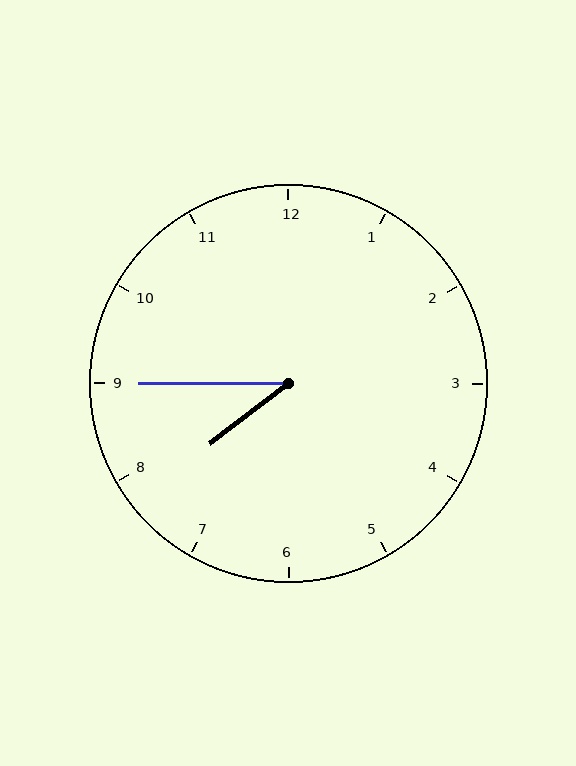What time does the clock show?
7:45.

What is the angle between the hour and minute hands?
Approximately 38 degrees.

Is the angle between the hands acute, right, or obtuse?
It is acute.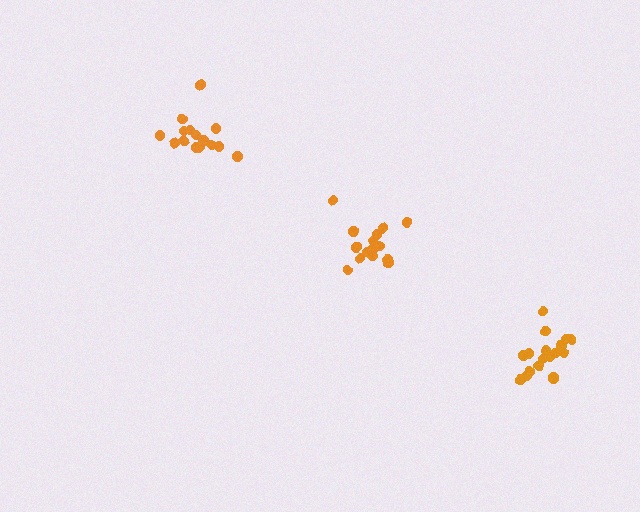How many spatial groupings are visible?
There are 3 spatial groupings.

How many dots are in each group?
Group 1: 17 dots, Group 2: 18 dots, Group 3: 15 dots (50 total).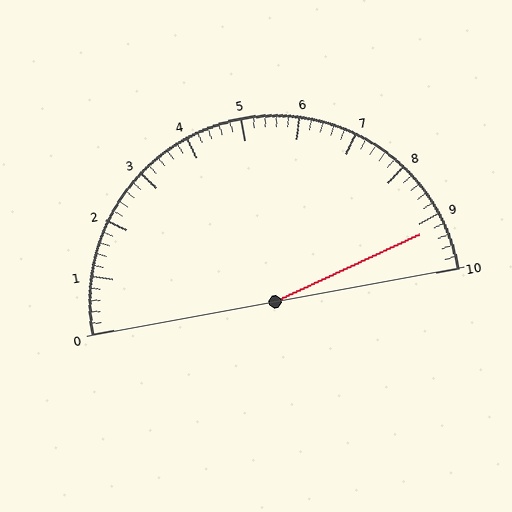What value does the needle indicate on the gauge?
The needle indicates approximately 9.2.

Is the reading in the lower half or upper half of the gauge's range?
The reading is in the upper half of the range (0 to 10).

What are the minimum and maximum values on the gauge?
The gauge ranges from 0 to 10.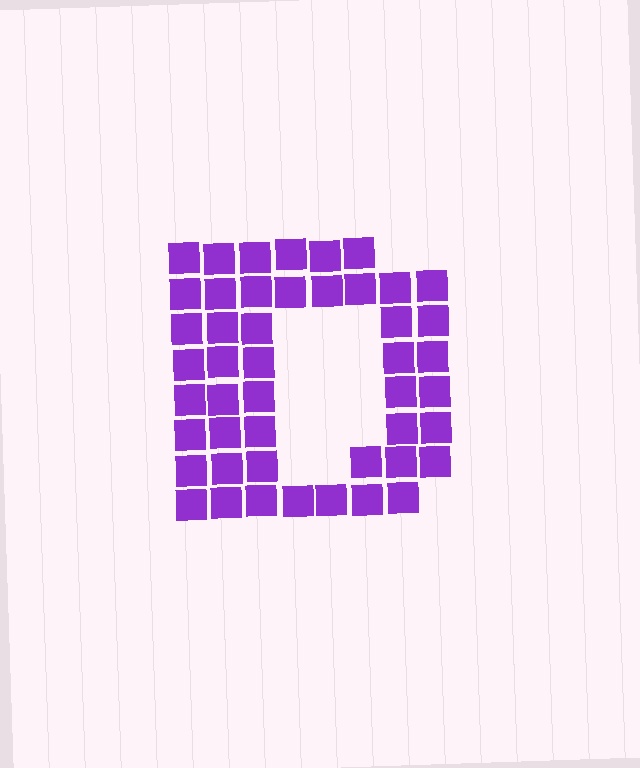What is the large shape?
The large shape is the letter D.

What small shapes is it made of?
It is made of small squares.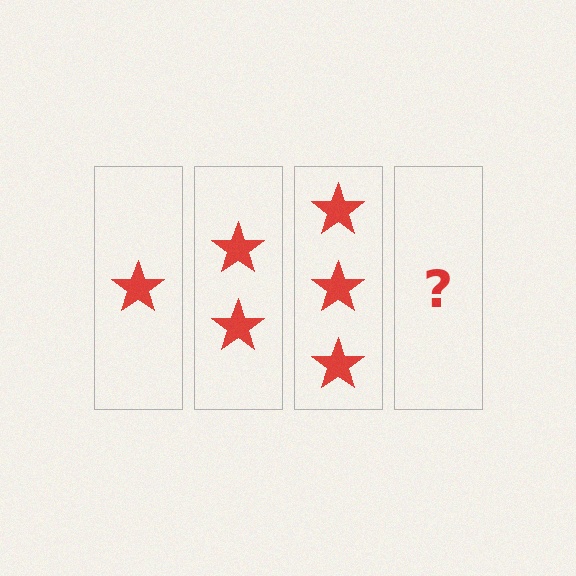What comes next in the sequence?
The next element should be 4 stars.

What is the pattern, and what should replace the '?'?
The pattern is that each step adds one more star. The '?' should be 4 stars.